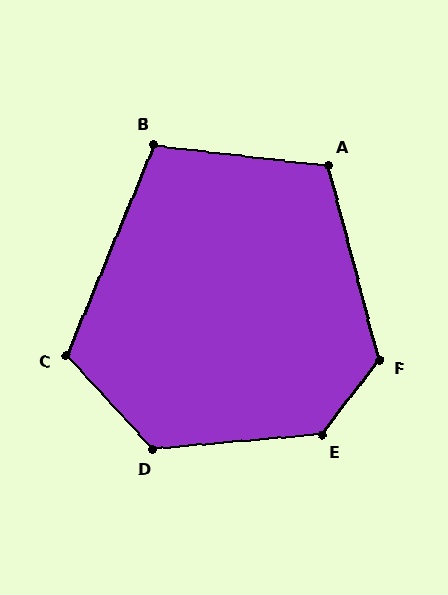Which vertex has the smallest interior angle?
B, at approximately 106 degrees.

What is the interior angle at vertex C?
Approximately 115 degrees (obtuse).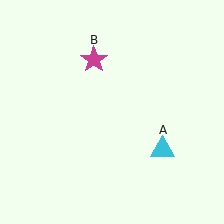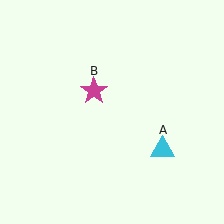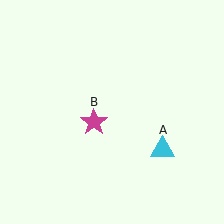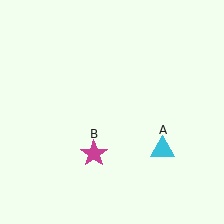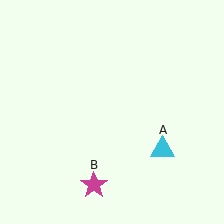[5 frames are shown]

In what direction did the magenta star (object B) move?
The magenta star (object B) moved down.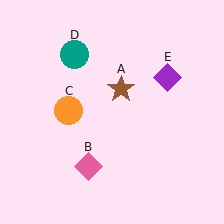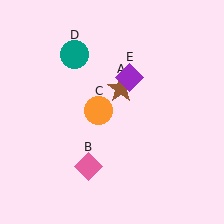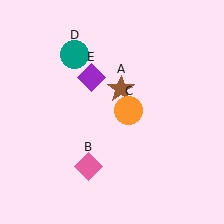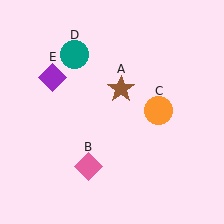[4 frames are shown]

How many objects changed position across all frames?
2 objects changed position: orange circle (object C), purple diamond (object E).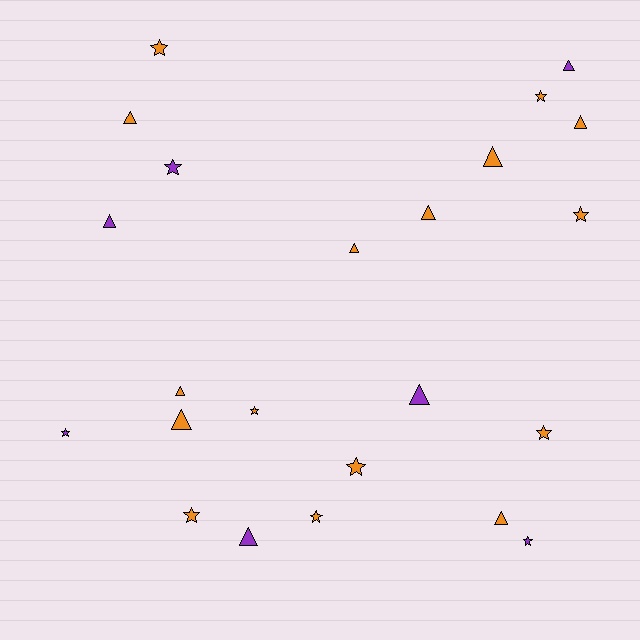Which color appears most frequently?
Orange, with 16 objects.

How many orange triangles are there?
There are 8 orange triangles.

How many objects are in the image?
There are 23 objects.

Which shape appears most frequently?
Triangle, with 12 objects.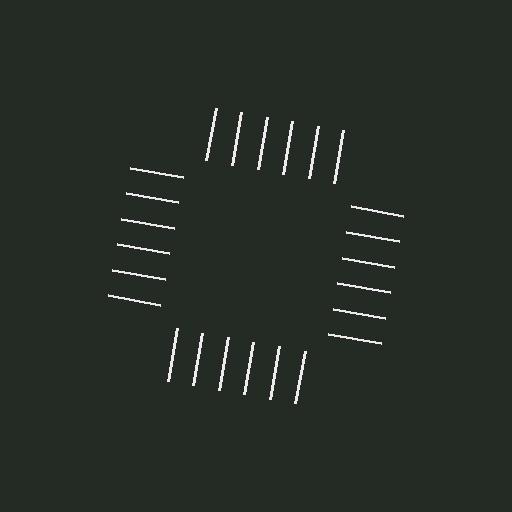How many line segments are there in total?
24 — 6 along each of the 4 edges.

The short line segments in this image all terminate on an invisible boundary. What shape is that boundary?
An illusory square — the line segments terminate on its edges but no continuous stroke is drawn.